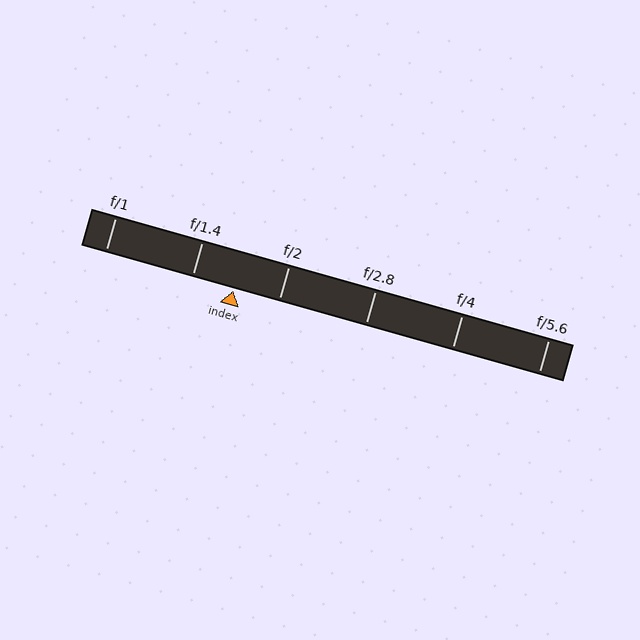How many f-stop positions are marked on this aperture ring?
There are 6 f-stop positions marked.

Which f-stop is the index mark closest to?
The index mark is closest to f/1.4.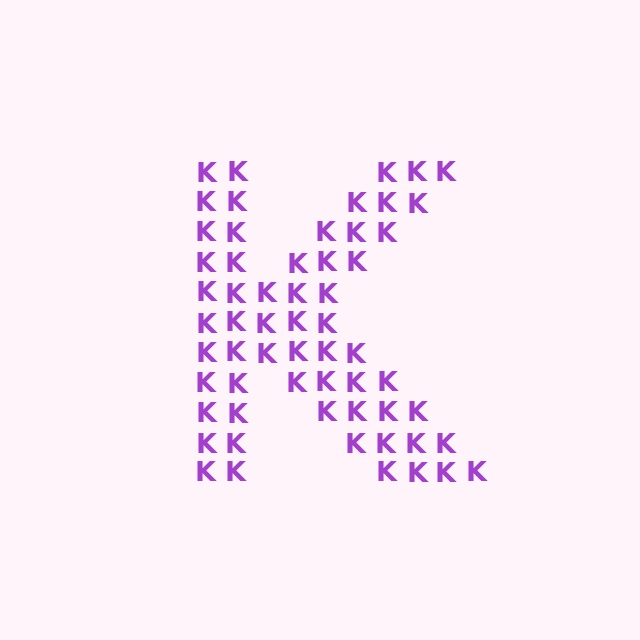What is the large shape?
The large shape is the letter K.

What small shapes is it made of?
It is made of small letter K's.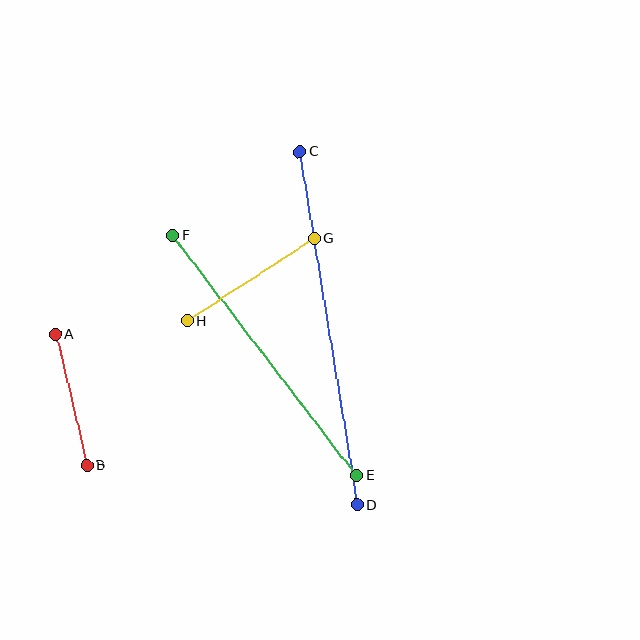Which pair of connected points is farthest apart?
Points C and D are farthest apart.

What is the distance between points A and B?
The distance is approximately 134 pixels.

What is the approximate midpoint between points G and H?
The midpoint is at approximately (251, 280) pixels.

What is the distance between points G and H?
The distance is approximately 151 pixels.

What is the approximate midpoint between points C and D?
The midpoint is at approximately (328, 328) pixels.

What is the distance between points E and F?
The distance is approximately 303 pixels.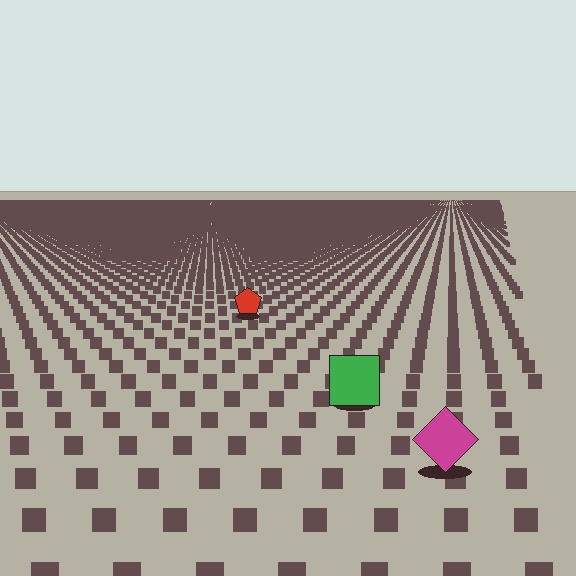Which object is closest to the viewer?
The magenta diamond is closest. The texture marks near it are larger and more spread out.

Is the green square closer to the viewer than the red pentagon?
Yes. The green square is closer — you can tell from the texture gradient: the ground texture is coarser near it.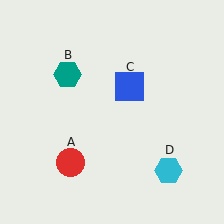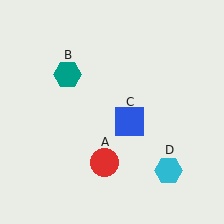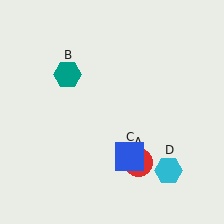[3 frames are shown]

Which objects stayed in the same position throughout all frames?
Teal hexagon (object B) and cyan hexagon (object D) remained stationary.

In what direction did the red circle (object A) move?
The red circle (object A) moved right.